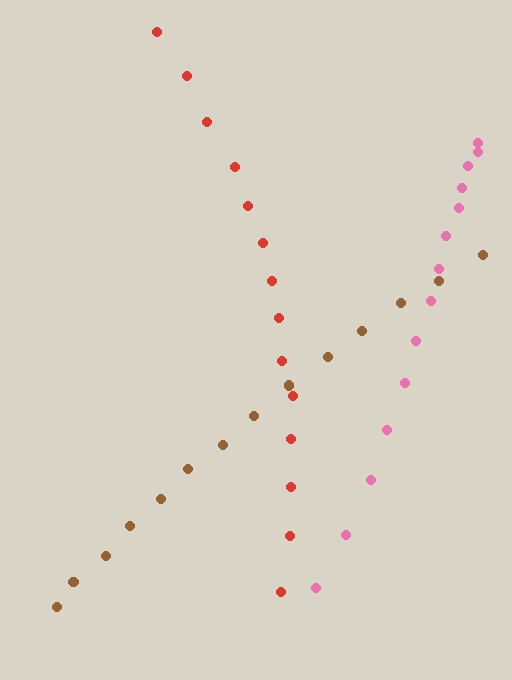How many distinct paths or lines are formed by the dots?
There are 3 distinct paths.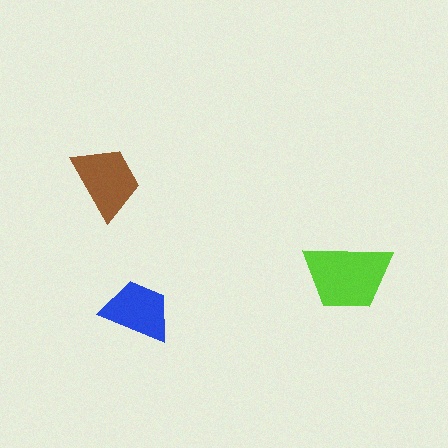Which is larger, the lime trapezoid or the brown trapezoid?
The lime one.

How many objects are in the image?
There are 3 objects in the image.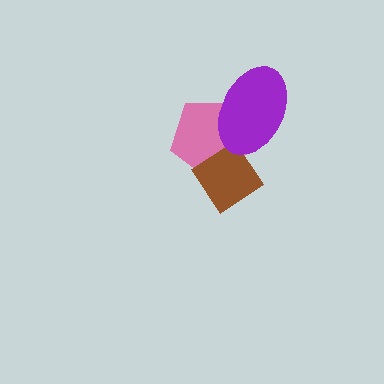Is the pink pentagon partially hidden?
Yes, it is partially covered by another shape.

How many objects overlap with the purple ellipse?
2 objects overlap with the purple ellipse.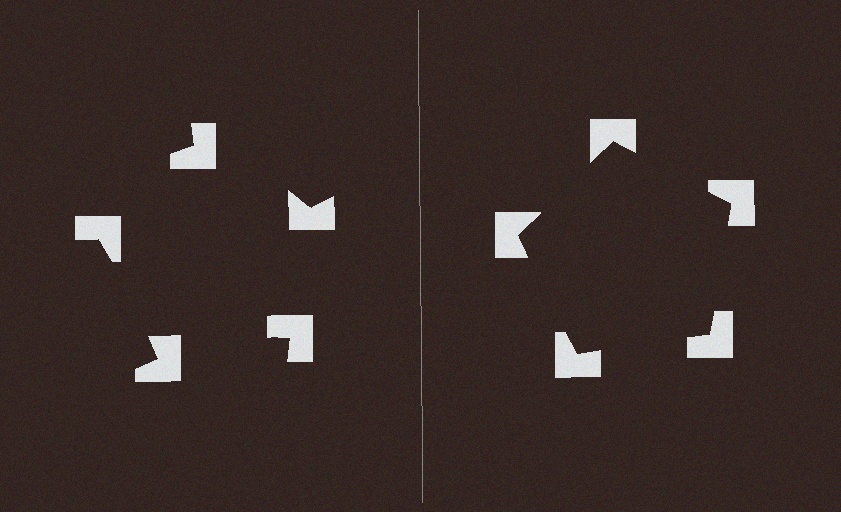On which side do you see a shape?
An illusory pentagon appears on the right side. On the left side the wedge cuts are rotated, so no coherent shape forms.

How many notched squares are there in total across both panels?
10 — 5 on each side.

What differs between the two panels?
The notched squares are positioned identically on both sides; only the wedge orientations differ. On the right they align to a pentagon; on the left they are misaligned.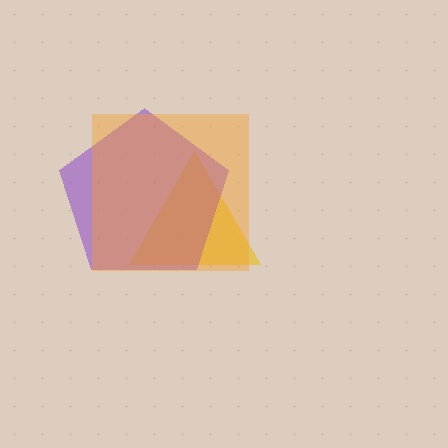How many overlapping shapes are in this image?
There are 3 overlapping shapes in the image.